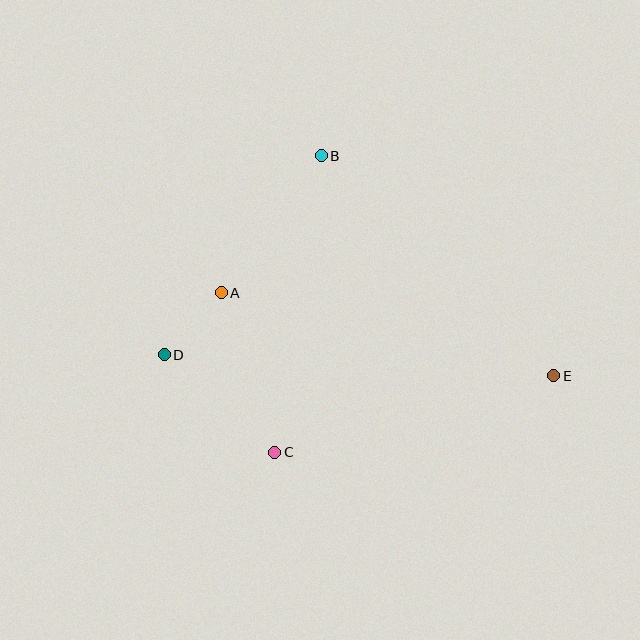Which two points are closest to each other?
Points A and D are closest to each other.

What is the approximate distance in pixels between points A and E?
The distance between A and E is approximately 343 pixels.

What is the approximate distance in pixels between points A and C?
The distance between A and C is approximately 168 pixels.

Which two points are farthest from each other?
Points D and E are farthest from each other.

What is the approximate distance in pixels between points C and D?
The distance between C and D is approximately 147 pixels.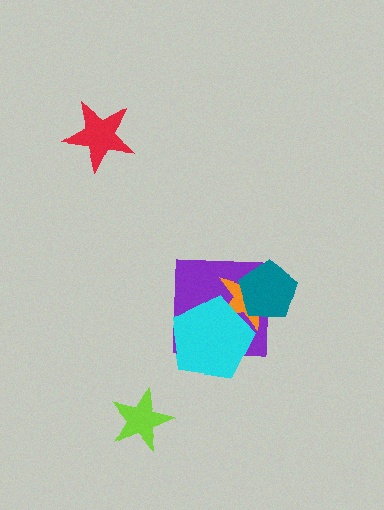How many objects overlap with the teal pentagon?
2 objects overlap with the teal pentagon.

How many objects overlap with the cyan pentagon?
2 objects overlap with the cyan pentagon.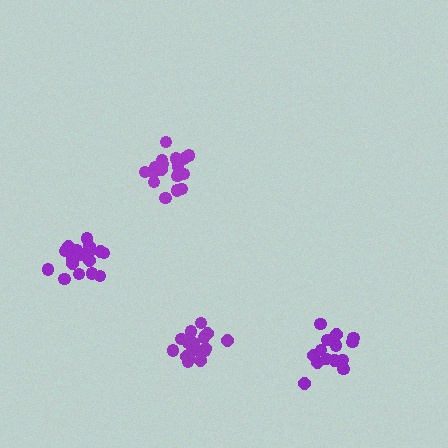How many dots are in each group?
Group 1: 15 dots, Group 2: 18 dots, Group 3: 20 dots, Group 4: 16 dots (69 total).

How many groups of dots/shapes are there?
There are 4 groups.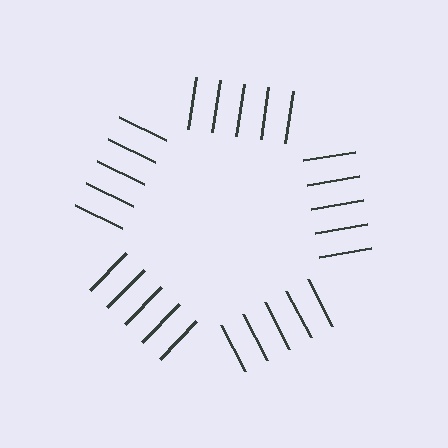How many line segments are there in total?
25 — 5 along each of the 5 edges.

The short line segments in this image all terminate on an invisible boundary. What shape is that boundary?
An illusory pentagon — the line segments terminate on its edges but no continuous stroke is drawn.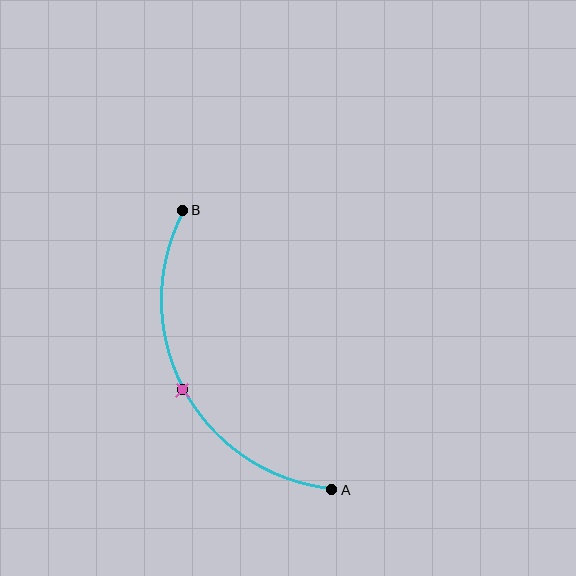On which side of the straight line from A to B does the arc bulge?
The arc bulges to the left of the straight line connecting A and B.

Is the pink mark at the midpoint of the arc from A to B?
Yes. The pink mark lies on the arc at equal arc-length from both A and B — it is the arc midpoint.